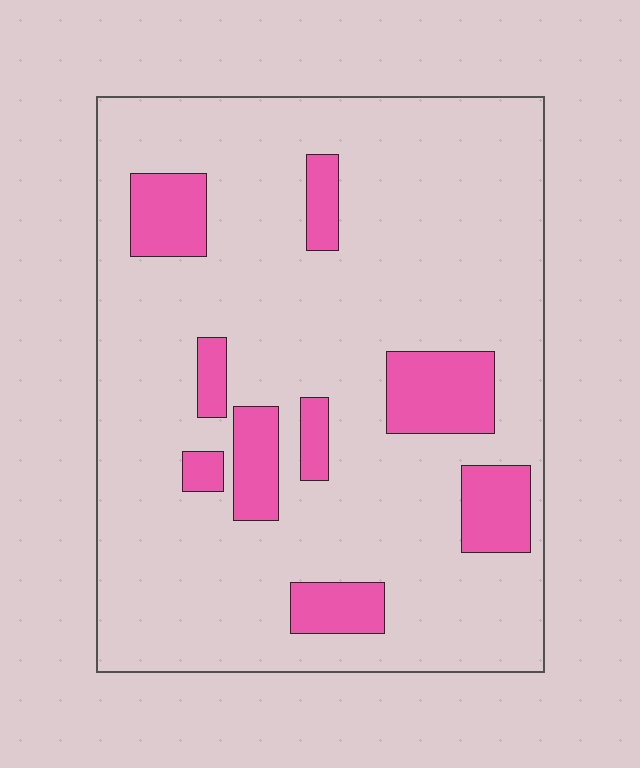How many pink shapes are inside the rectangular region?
9.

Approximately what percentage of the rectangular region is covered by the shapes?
Approximately 15%.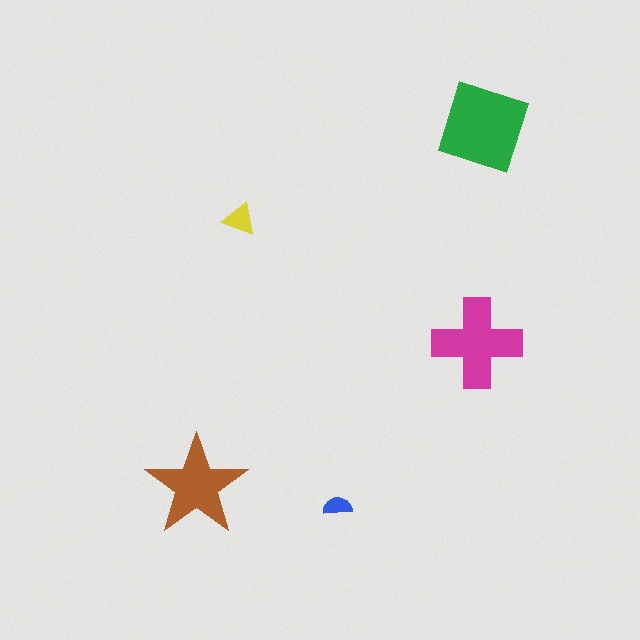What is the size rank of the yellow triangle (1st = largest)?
4th.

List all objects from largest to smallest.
The green diamond, the magenta cross, the brown star, the yellow triangle, the blue semicircle.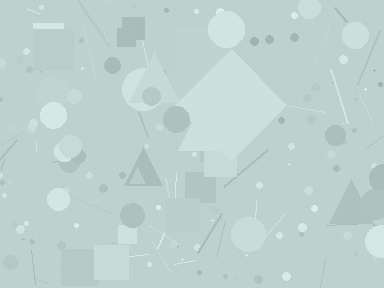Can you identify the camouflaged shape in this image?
The camouflaged shape is a diamond.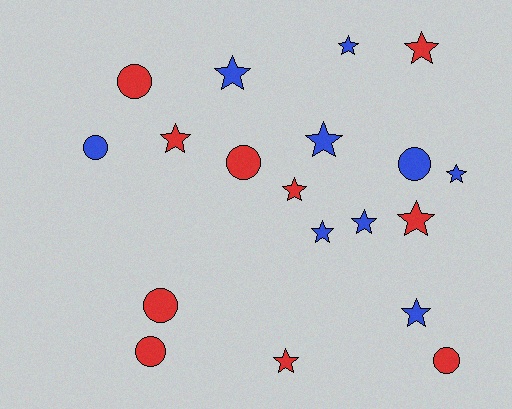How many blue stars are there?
There are 7 blue stars.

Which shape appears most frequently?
Star, with 12 objects.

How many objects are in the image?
There are 19 objects.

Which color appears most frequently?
Red, with 10 objects.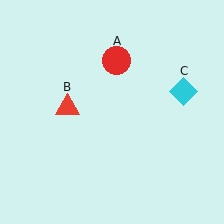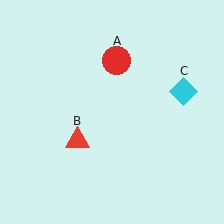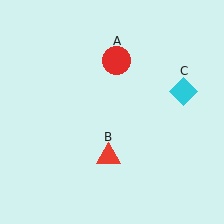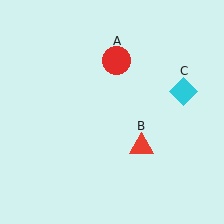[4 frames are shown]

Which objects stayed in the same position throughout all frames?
Red circle (object A) and cyan diamond (object C) remained stationary.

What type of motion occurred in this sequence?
The red triangle (object B) rotated counterclockwise around the center of the scene.